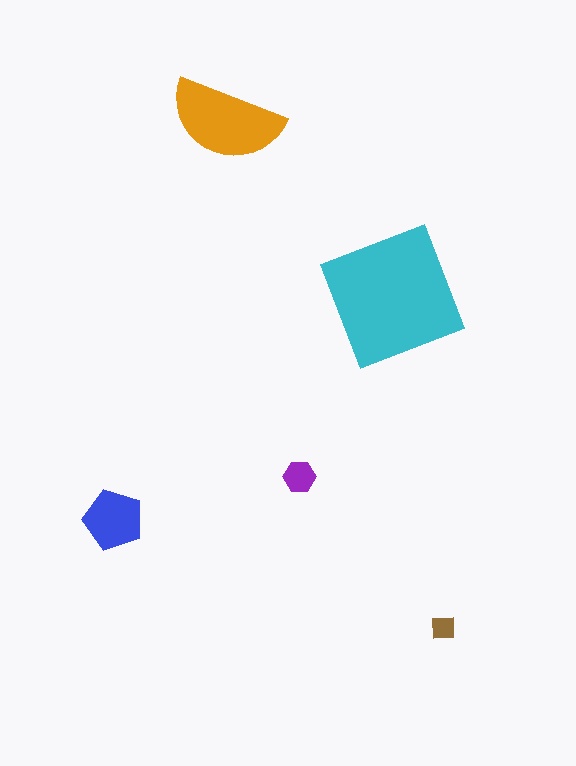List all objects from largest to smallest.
The cyan square, the orange semicircle, the blue pentagon, the purple hexagon, the brown square.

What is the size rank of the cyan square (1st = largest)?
1st.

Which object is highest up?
The orange semicircle is topmost.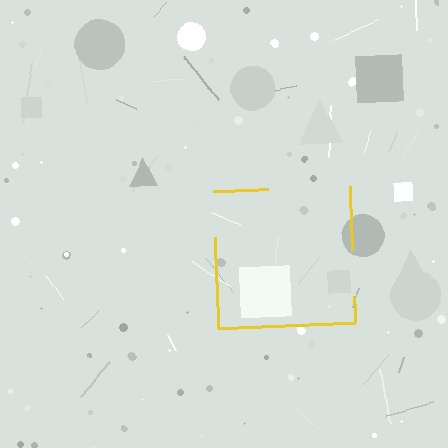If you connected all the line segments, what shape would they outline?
They would outline a square.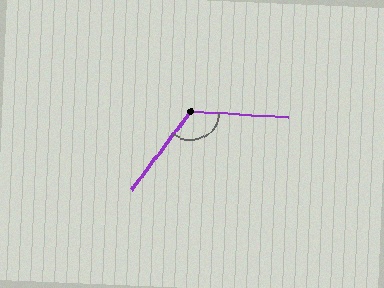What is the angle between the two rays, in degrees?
Approximately 124 degrees.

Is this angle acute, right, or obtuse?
It is obtuse.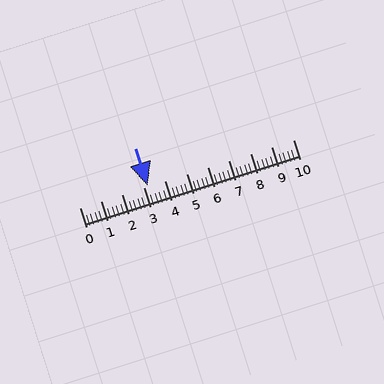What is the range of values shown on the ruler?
The ruler shows values from 0 to 10.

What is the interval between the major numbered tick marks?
The major tick marks are spaced 1 units apart.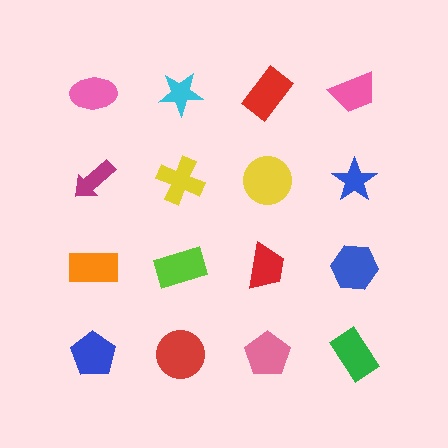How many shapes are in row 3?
4 shapes.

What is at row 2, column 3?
A yellow circle.